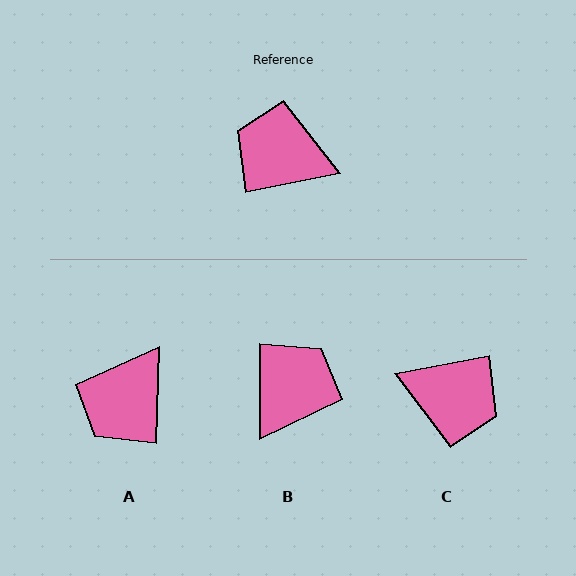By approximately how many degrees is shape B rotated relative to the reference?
Approximately 102 degrees clockwise.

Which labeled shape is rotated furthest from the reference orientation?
C, about 180 degrees away.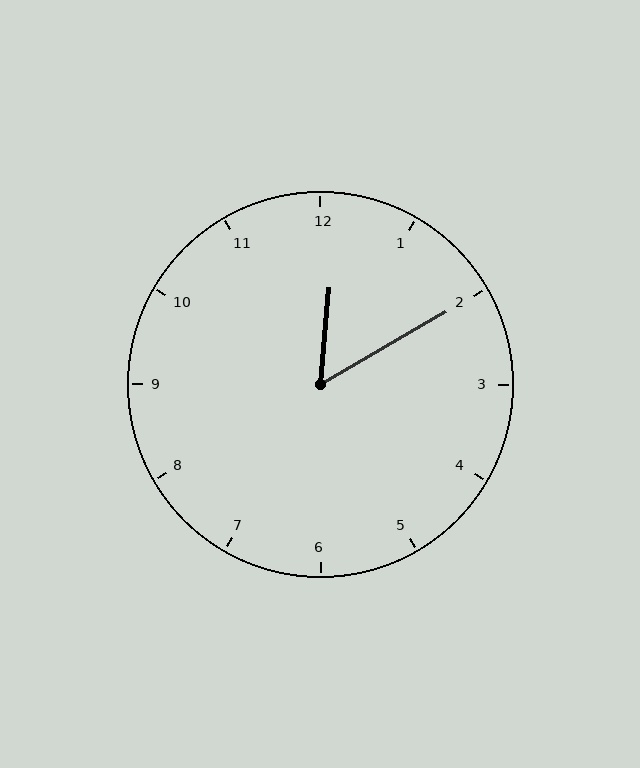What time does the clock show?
12:10.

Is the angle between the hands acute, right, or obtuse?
It is acute.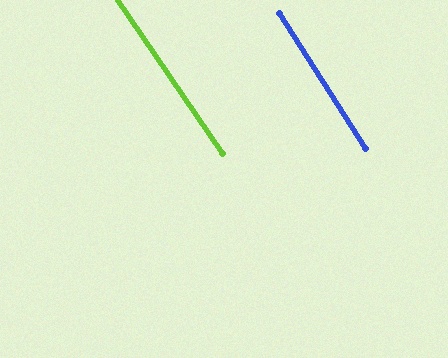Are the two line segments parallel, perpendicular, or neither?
Parallel — their directions differ by only 1.9°.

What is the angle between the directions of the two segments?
Approximately 2 degrees.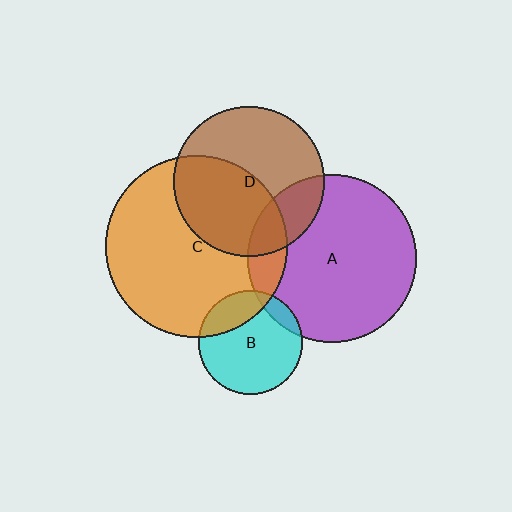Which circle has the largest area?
Circle C (orange).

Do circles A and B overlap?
Yes.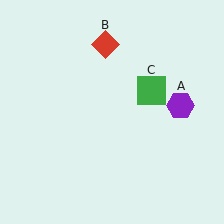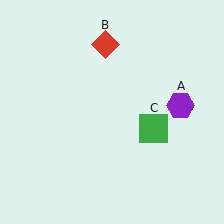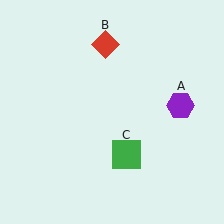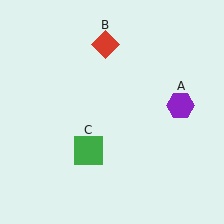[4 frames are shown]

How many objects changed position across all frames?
1 object changed position: green square (object C).